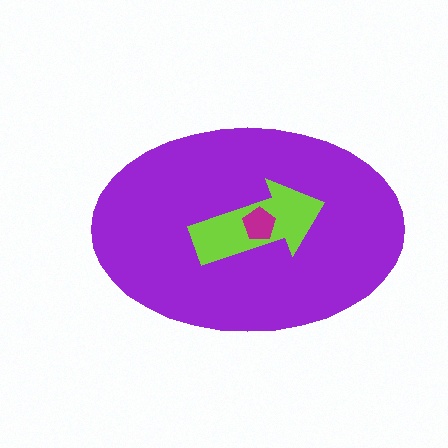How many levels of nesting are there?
3.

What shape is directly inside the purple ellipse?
The lime arrow.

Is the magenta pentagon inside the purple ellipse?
Yes.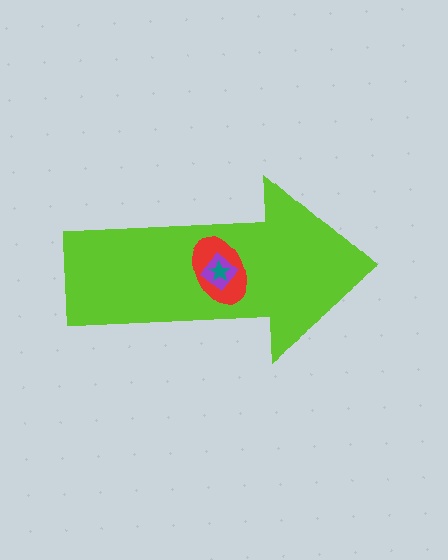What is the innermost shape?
The teal star.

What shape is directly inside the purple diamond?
The teal star.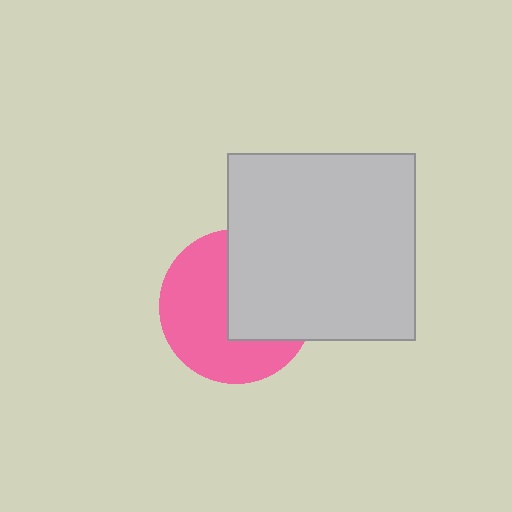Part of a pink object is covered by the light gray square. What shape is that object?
It is a circle.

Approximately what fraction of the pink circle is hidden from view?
Roughly 44% of the pink circle is hidden behind the light gray square.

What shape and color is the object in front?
The object in front is a light gray square.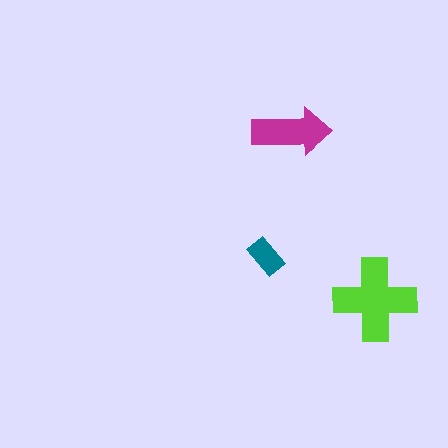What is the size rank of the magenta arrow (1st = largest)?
2nd.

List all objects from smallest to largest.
The teal rectangle, the magenta arrow, the lime cross.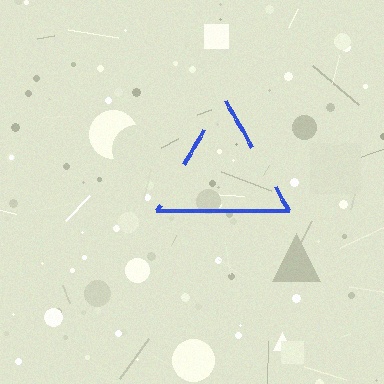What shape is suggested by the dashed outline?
The dashed outline suggests a triangle.